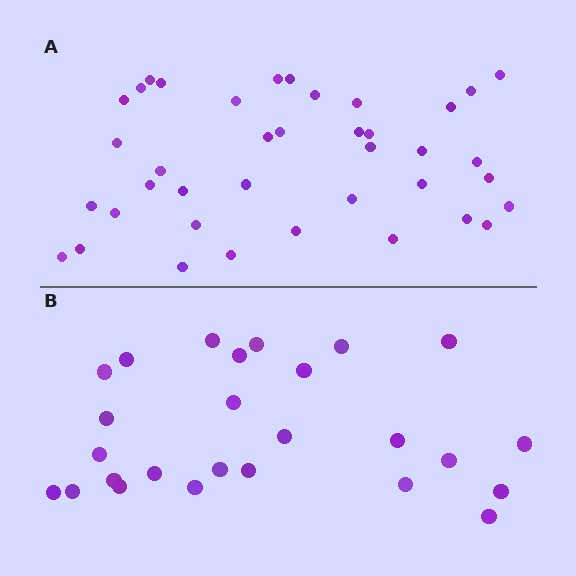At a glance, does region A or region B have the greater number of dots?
Region A (the top region) has more dots.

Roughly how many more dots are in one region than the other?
Region A has approximately 15 more dots than region B.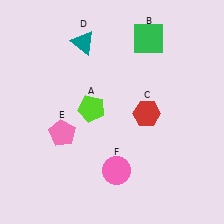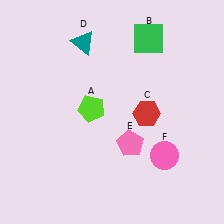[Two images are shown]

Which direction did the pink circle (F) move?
The pink circle (F) moved right.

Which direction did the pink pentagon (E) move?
The pink pentagon (E) moved right.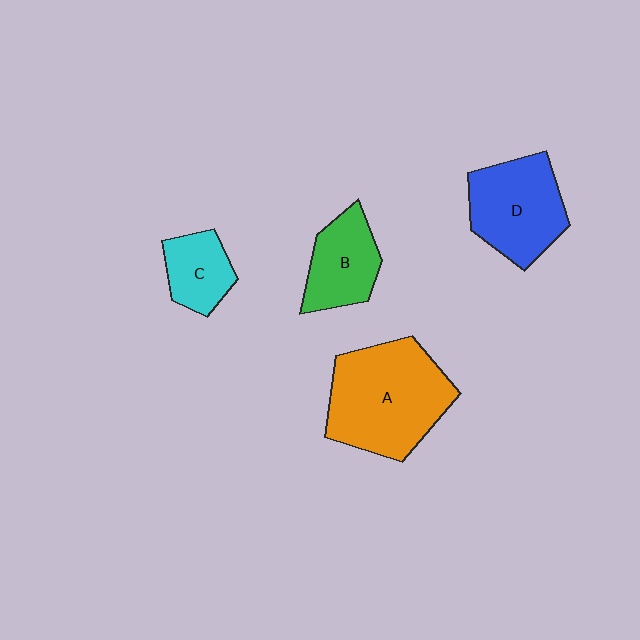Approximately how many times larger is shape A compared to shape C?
Approximately 2.5 times.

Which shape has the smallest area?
Shape C (cyan).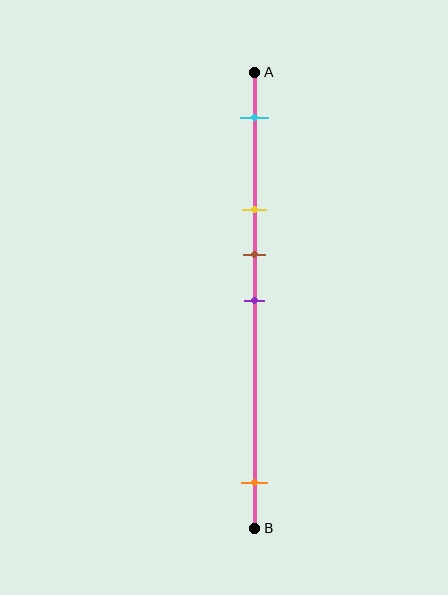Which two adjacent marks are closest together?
The brown and purple marks are the closest adjacent pair.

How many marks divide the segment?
There are 5 marks dividing the segment.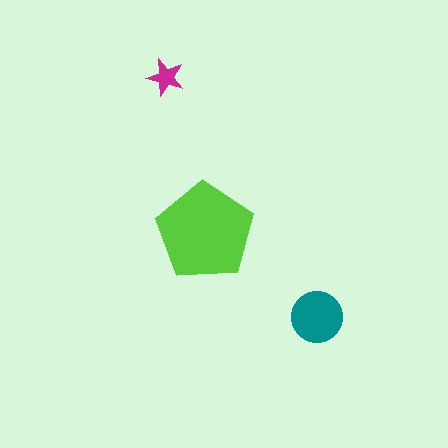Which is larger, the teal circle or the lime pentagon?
The lime pentagon.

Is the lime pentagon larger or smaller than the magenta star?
Larger.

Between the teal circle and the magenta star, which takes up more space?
The teal circle.